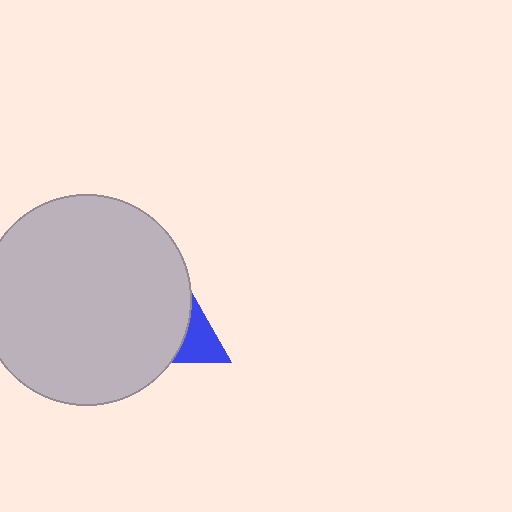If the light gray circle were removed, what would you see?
You would see the complete blue triangle.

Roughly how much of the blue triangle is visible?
A small part of it is visible (roughly 32%).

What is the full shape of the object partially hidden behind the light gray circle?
The partially hidden object is a blue triangle.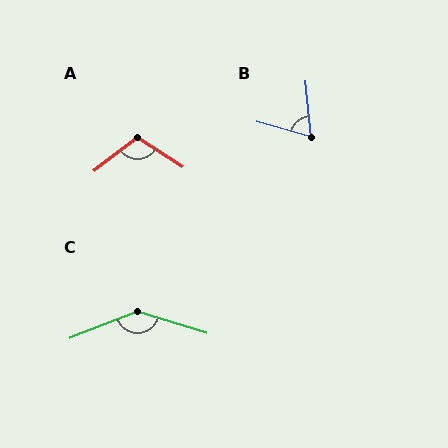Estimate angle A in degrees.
Approximately 109 degrees.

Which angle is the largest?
C, at approximately 142 degrees.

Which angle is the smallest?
B, at approximately 69 degrees.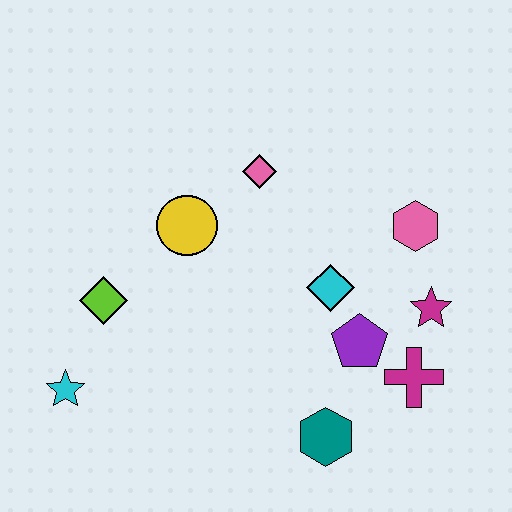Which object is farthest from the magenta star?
The cyan star is farthest from the magenta star.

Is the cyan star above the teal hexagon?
Yes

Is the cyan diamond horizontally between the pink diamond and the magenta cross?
Yes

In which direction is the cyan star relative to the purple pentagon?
The cyan star is to the left of the purple pentagon.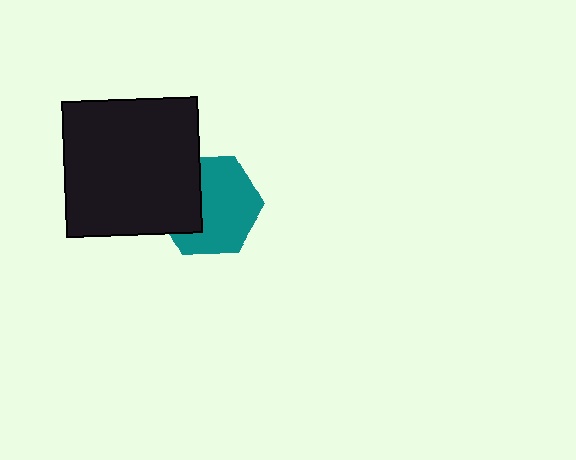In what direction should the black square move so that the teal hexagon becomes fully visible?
The black square should move left. That is the shortest direction to clear the overlap and leave the teal hexagon fully visible.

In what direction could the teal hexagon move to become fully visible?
The teal hexagon could move right. That would shift it out from behind the black square entirely.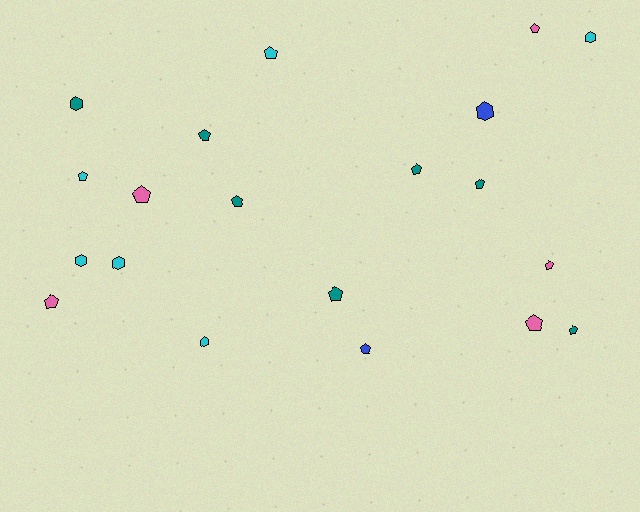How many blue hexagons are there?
There is 1 blue hexagon.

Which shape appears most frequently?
Pentagon, with 14 objects.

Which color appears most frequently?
Teal, with 7 objects.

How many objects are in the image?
There are 20 objects.